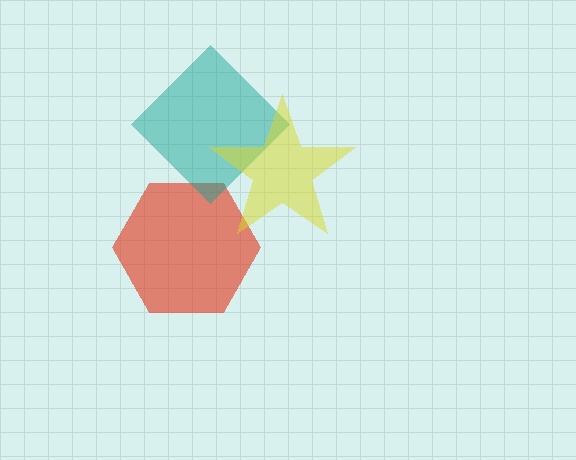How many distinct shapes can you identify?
There are 3 distinct shapes: a red hexagon, a teal diamond, a yellow star.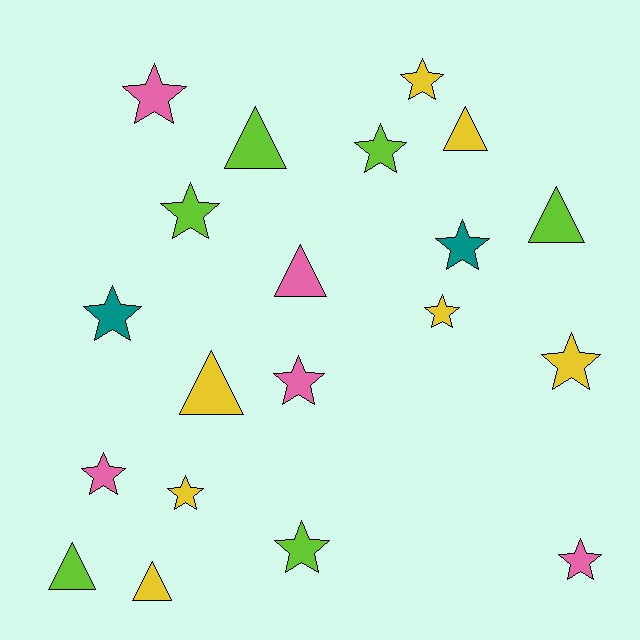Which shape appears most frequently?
Star, with 13 objects.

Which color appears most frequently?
Yellow, with 7 objects.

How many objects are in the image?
There are 20 objects.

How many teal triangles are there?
There are no teal triangles.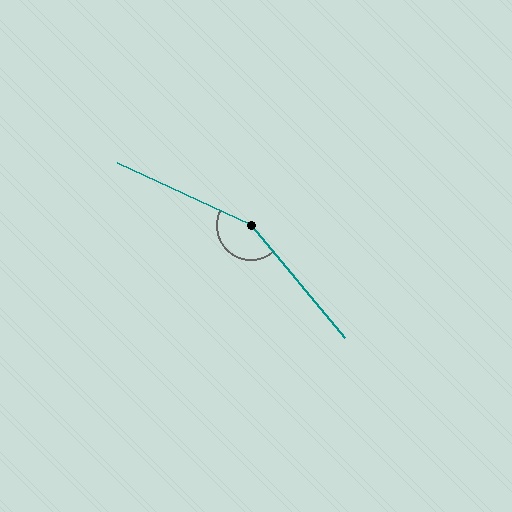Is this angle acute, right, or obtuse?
It is obtuse.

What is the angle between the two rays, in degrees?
Approximately 154 degrees.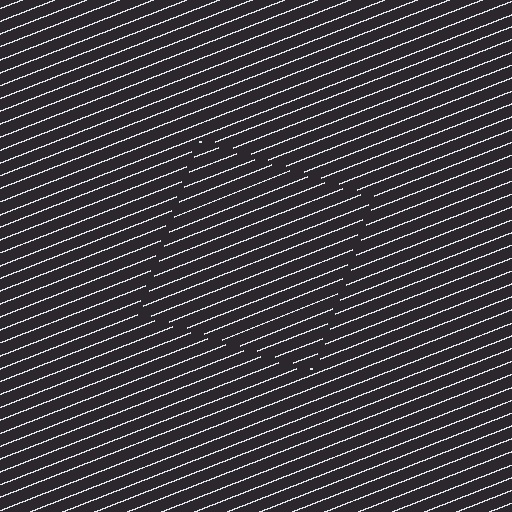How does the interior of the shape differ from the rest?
The interior of the shape contains the same grating, shifted by half a period — the contour is defined by the phase discontinuity where line-ends from the inner and outer gratings abut.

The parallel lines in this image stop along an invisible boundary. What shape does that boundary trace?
An illusory square. The interior of the shape contains the same grating, shifted by half a period — the contour is defined by the phase discontinuity where line-ends from the inner and outer gratings abut.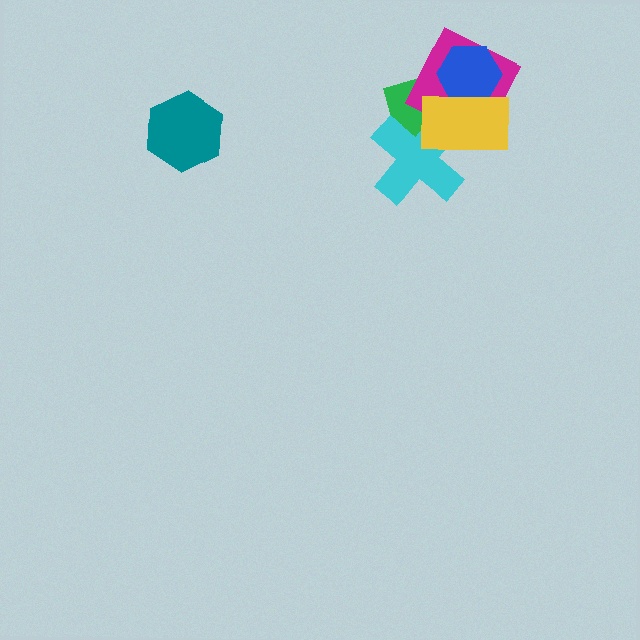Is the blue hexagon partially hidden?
Yes, it is partially covered by another shape.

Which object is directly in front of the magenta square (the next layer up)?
The blue hexagon is directly in front of the magenta square.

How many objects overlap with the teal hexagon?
0 objects overlap with the teal hexagon.